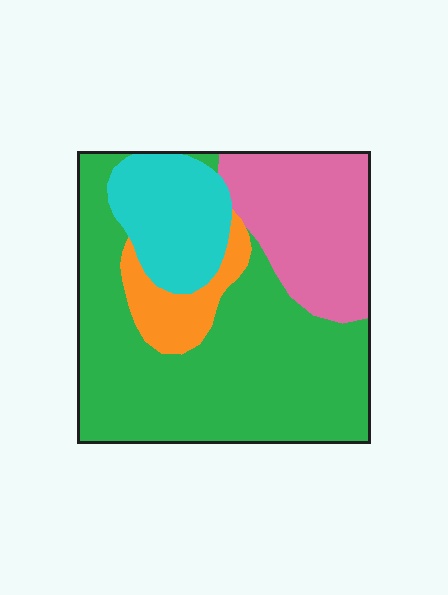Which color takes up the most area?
Green, at roughly 55%.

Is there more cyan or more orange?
Cyan.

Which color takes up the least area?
Orange, at roughly 10%.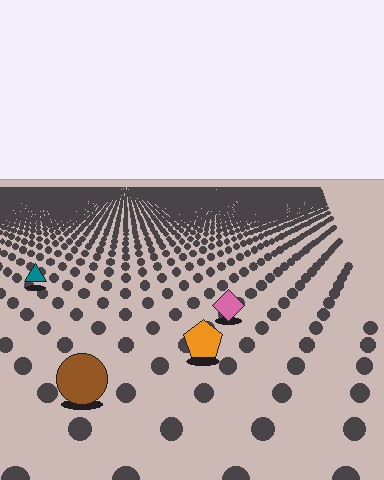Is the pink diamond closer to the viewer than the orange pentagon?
No. The orange pentagon is closer — you can tell from the texture gradient: the ground texture is coarser near it.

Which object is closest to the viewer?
The brown circle is closest. The texture marks near it are larger and more spread out.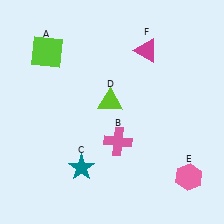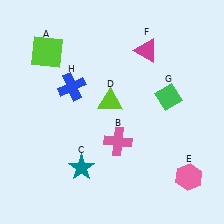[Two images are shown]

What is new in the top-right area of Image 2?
A green diamond (G) was added in the top-right area of Image 2.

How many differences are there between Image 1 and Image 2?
There are 2 differences between the two images.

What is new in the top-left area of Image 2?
A blue cross (H) was added in the top-left area of Image 2.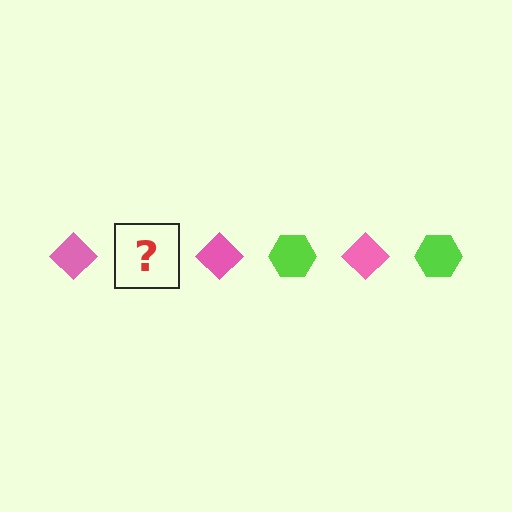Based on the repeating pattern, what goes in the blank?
The blank should be a lime hexagon.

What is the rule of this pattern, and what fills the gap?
The rule is that the pattern alternates between pink diamond and lime hexagon. The gap should be filled with a lime hexagon.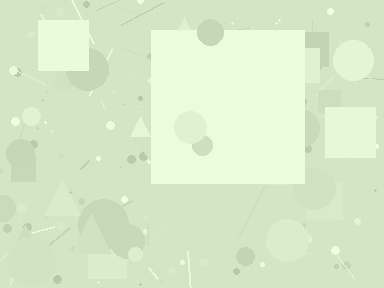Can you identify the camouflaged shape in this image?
The camouflaged shape is a square.